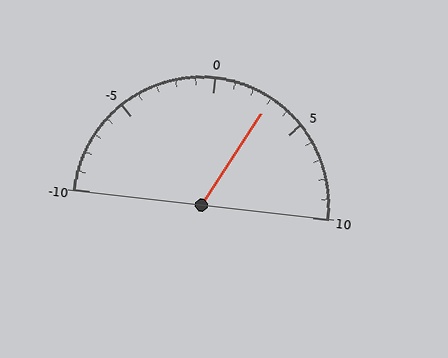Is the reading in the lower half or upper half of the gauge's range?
The reading is in the upper half of the range (-10 to 10).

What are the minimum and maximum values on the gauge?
The gauge ranges from -10 to 10.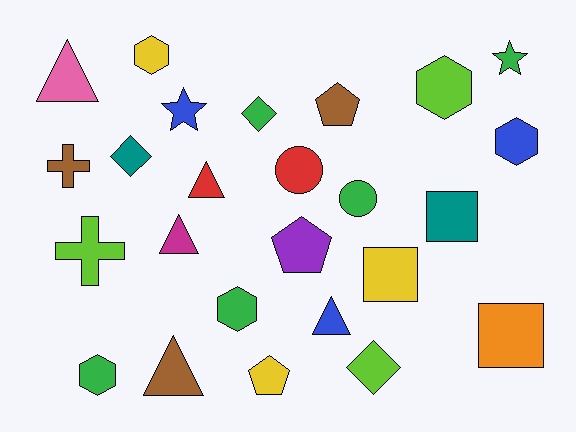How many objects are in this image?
There are 25 objects.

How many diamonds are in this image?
There are 3 diamonds.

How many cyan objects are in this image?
There are no cyan objects.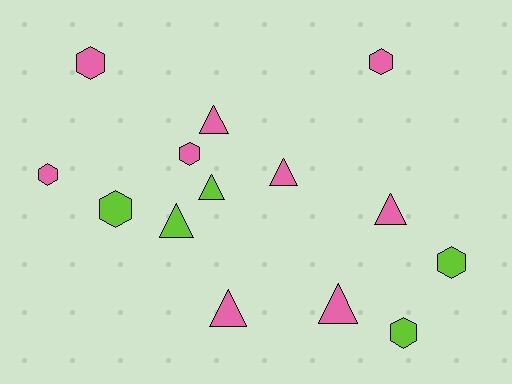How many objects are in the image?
There are 14 objects.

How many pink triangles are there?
There are 5 pink triangles.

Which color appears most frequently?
Pink, with 9 objects.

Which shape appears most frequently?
Triangle, with 7 objects.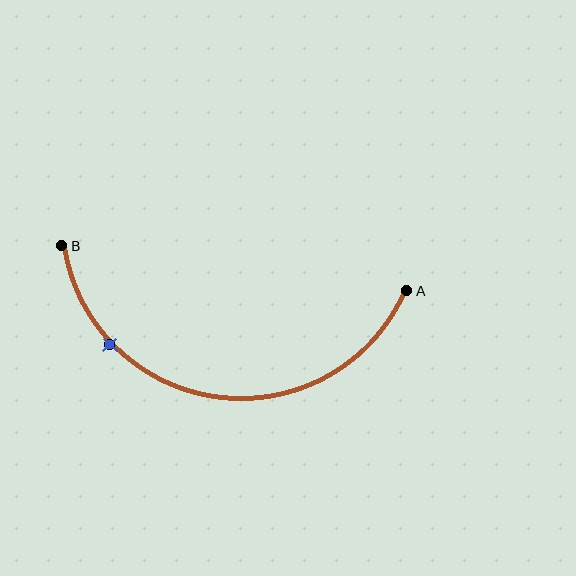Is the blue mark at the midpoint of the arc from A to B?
No. The blue mark lies on the arc but is closer to endpoint B. The arc midpoint would be at the point on the curve equidistant along the arc from both A and B.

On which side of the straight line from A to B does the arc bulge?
The arc bulges below the straight line connecting A and B.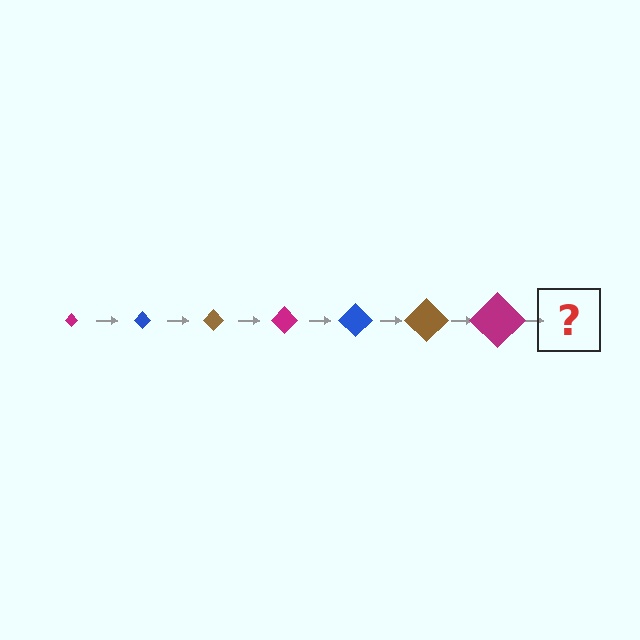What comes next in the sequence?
The next element should be a blue diamond, larger than the previous one.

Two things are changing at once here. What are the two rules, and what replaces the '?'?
The two rules are that the diamond grows larger each step and the color cycles through magenta, blue, and brown. The '?' should be a blue diamond, larger than the previous one.